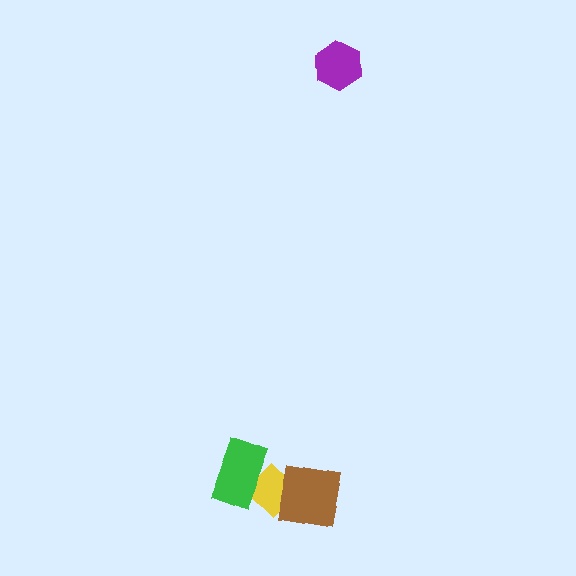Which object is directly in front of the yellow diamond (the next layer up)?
The brown square is directly in front of the yellow diamond.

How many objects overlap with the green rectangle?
1 object overlaps with the green rectangle.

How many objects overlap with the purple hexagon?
0 objects overlap with the purple hexagon.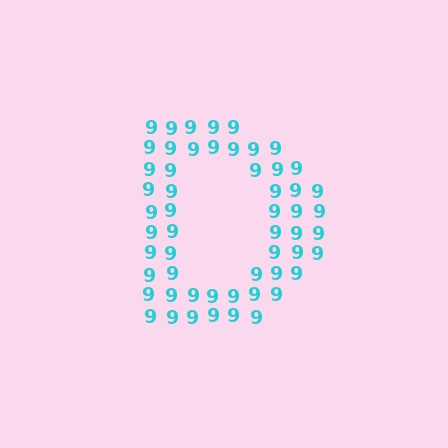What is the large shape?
The large shape is the letter D.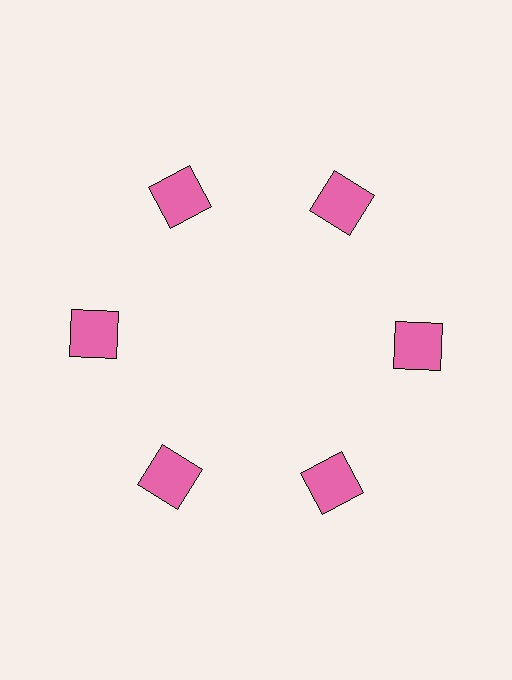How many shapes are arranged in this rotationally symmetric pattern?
There are 6 shapes, arranged in 6 groups of 1.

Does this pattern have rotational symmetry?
Yes, this pattern has 6-fold rotational symmetry. It looks the same after rotating 60 degrees around the center.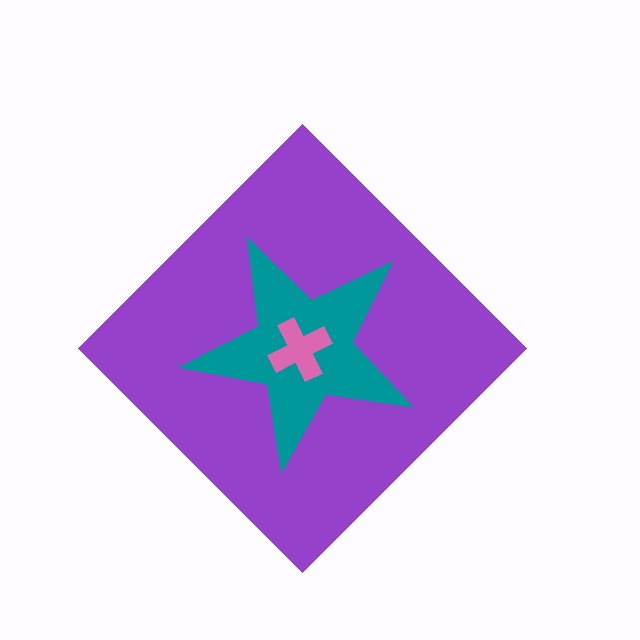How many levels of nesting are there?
3.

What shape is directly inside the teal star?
The pink cross.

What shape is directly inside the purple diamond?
The teal star.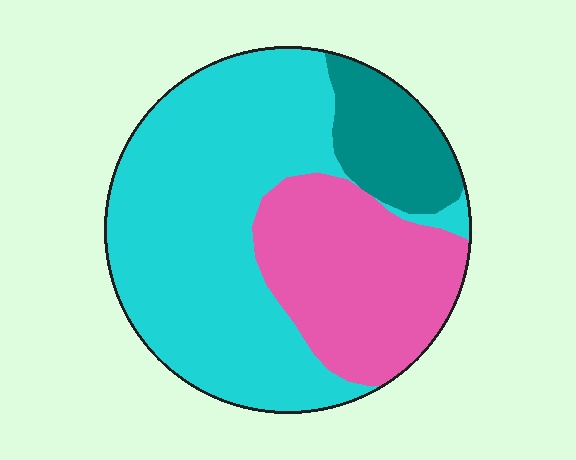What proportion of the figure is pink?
Pink covers about 30% of the figure.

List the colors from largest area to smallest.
From largest to smallest: cyan, pink, teal.